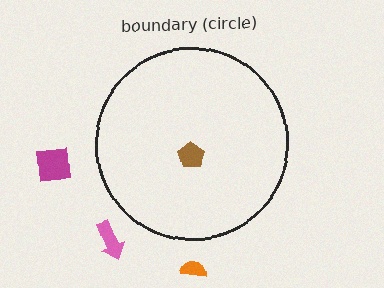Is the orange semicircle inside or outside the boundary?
Outside.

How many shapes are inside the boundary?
1 inside, 3 outside.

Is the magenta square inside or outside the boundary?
Outside.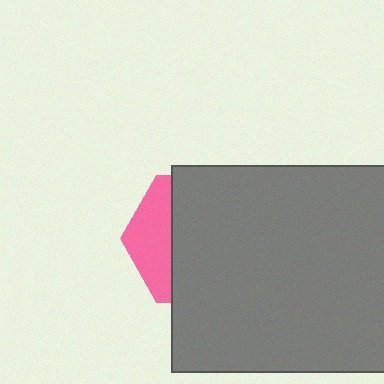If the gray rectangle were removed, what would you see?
You would see the complete pink hexagon.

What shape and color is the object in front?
The object in front is a gray rectangle.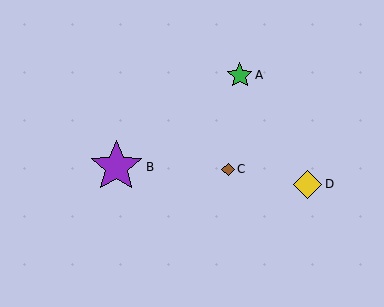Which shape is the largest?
The purple star (labeled B) is the largest.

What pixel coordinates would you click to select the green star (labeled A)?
Click at (240, 75) to select the green star A.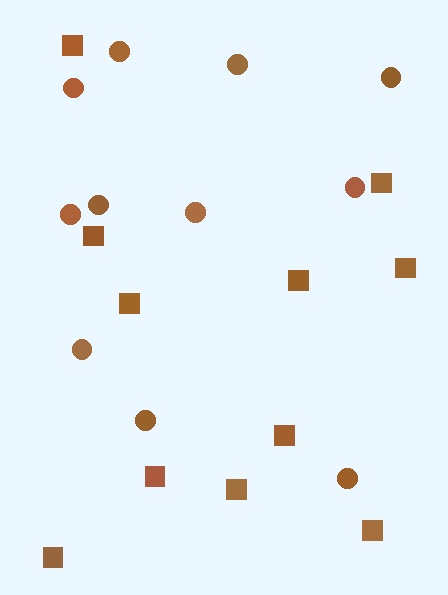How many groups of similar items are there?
There are 2 groups: one group of circles (11) and one group of squares (11).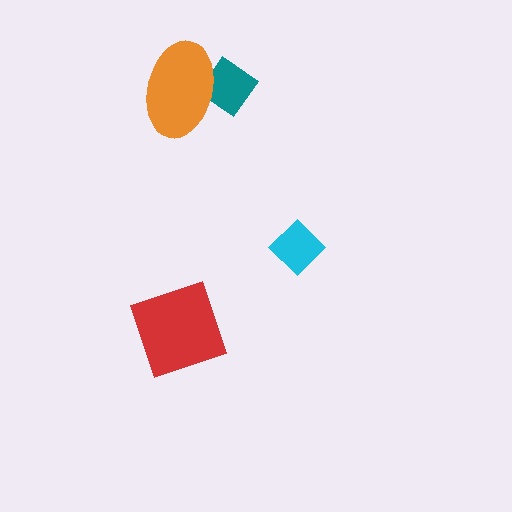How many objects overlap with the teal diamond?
1 object overlaps with the teal diamond.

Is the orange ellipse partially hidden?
No, no other shape covers it.